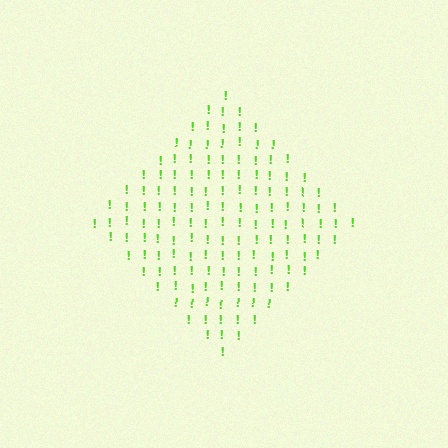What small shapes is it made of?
It is made of small exclamation marks.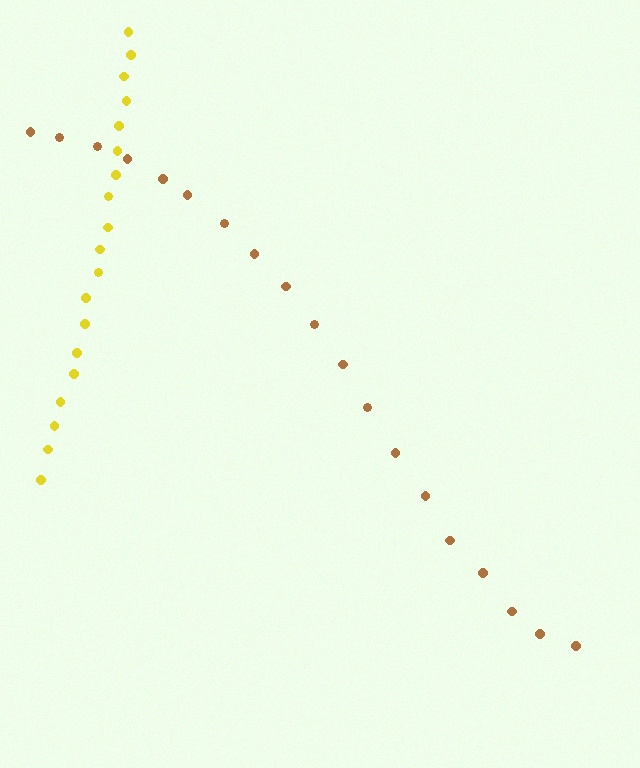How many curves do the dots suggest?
There are 2 distinct paths.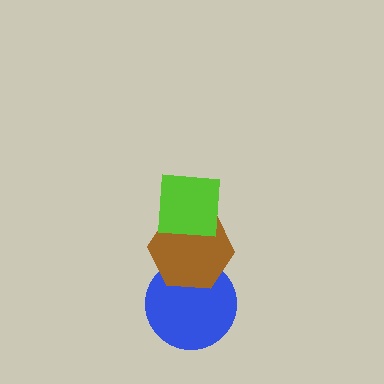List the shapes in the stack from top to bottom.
From top to bottom: the lime square, the brown hexagon, the blue circle.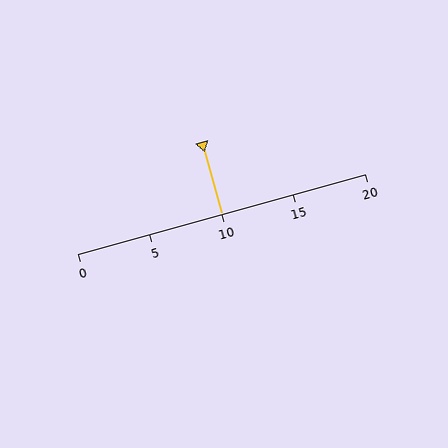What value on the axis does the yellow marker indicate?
The marker indicates approximately 10.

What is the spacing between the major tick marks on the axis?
The major ticks are spaced 5 apart.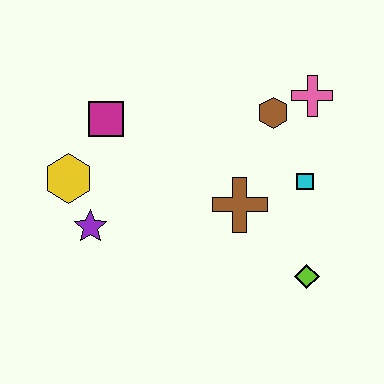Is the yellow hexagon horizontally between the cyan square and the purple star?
No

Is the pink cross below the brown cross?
No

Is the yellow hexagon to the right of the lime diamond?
No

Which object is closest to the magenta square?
The yellow hexagon is closest to the magenta square.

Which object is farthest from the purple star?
The pink cross is farthest from the purple star.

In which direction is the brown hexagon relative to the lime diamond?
The brown hexagon is above the lime diamond.